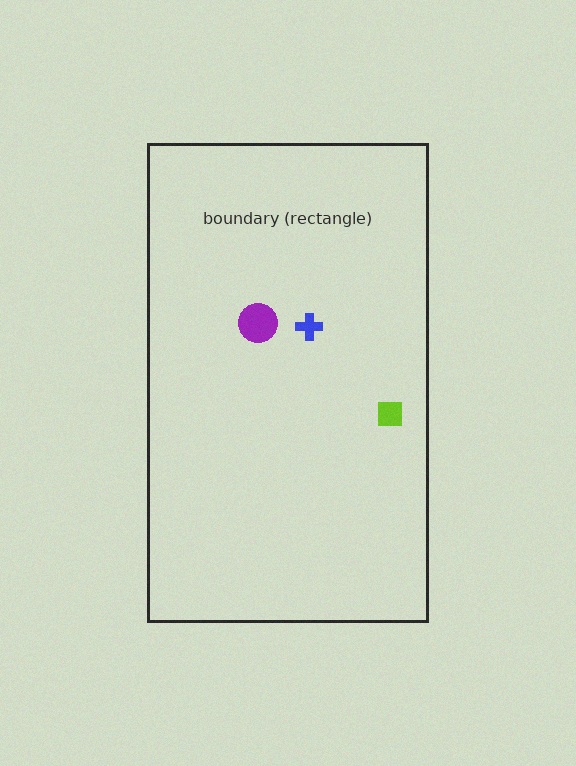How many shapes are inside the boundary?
3 inside, 0 outside.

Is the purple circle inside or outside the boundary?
Inside.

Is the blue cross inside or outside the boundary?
Inside.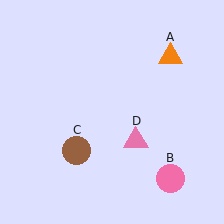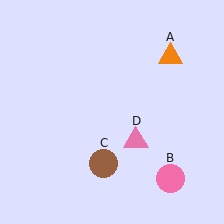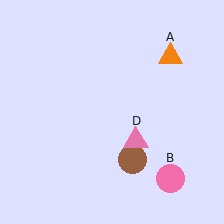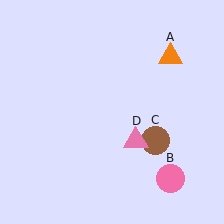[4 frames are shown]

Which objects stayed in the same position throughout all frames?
Orange triangle (object A) and pink circle (object B) and pink triangle (object D) remained stationary.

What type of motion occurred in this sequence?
The brown circle (object C) rotated counterclockwise around the center of the scene.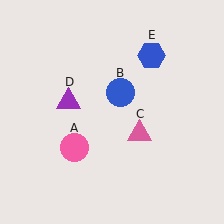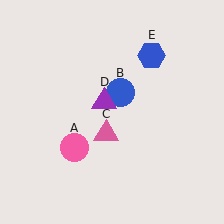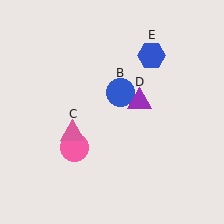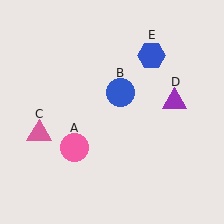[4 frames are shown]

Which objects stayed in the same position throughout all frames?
Pink circle (object A) and blue circle (object B) and blue hexagon (object E) remained stationary.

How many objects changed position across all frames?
2 objects changed position: pink triangle (object C), purple triangle (object D).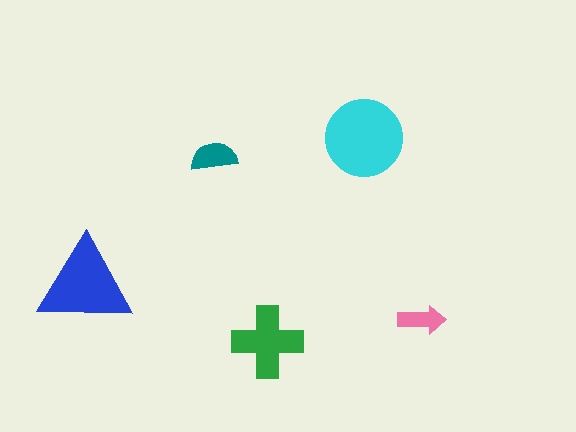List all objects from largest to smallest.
The cyan circle, the blue triangle, the green cross, the teal semicircle, the pink arrow.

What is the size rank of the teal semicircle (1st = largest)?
4th.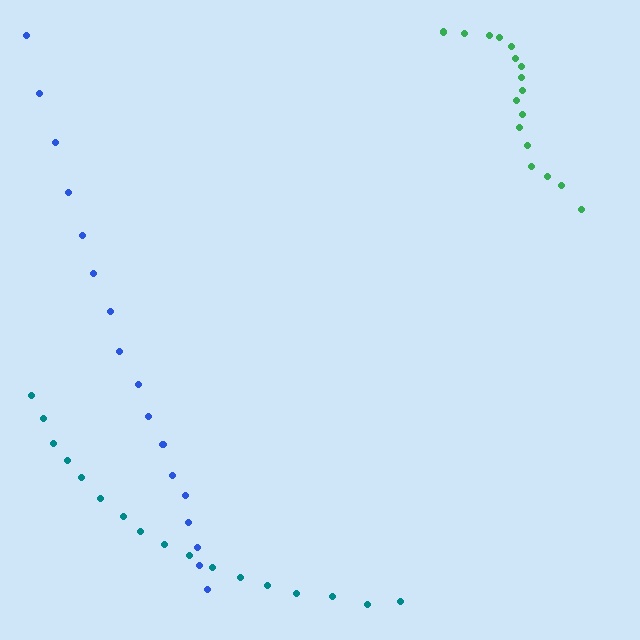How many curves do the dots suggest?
There are 3 distinct paths.